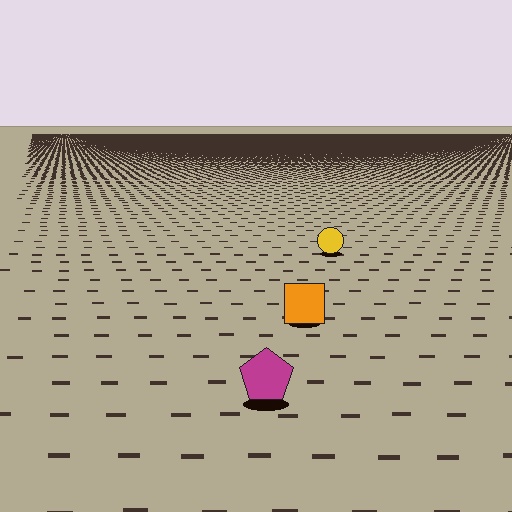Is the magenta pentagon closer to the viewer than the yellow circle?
Yes. The magenta pentagon is closer — you can tell from the texture gradient: the ground texture is coarser near it.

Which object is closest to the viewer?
The magenta pentagon is closest. The texture marks near it are larger and more spread out.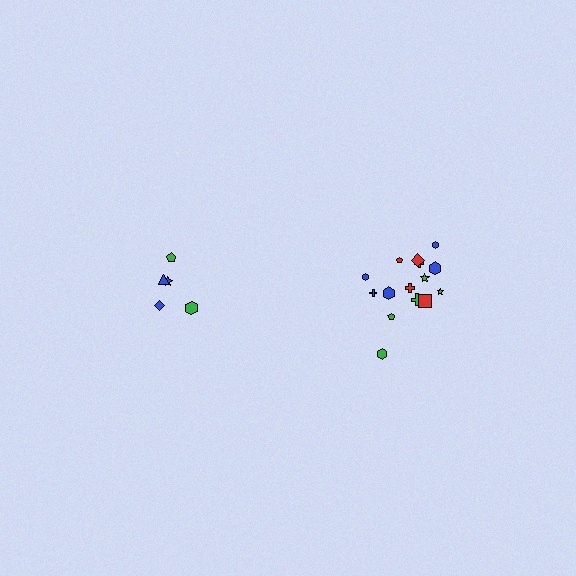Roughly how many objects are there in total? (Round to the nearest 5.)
Roughly 20 objects in total.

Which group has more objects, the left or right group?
The right group.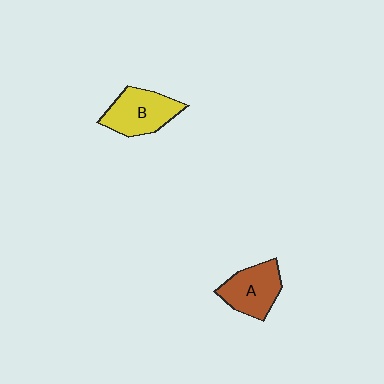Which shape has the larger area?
Shape B (yellow).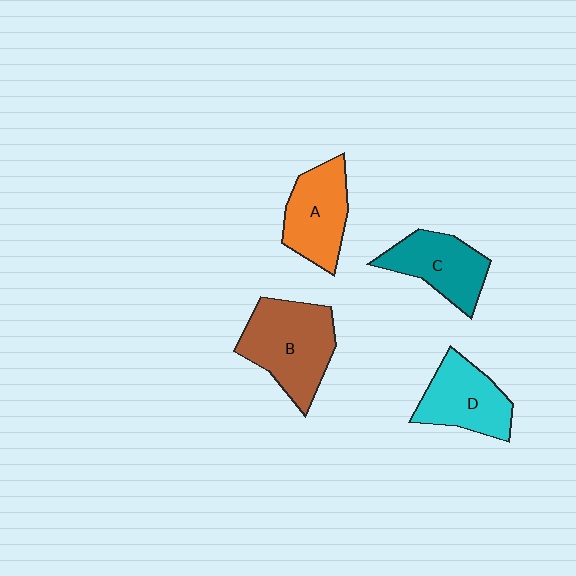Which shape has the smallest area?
Shape C (teal).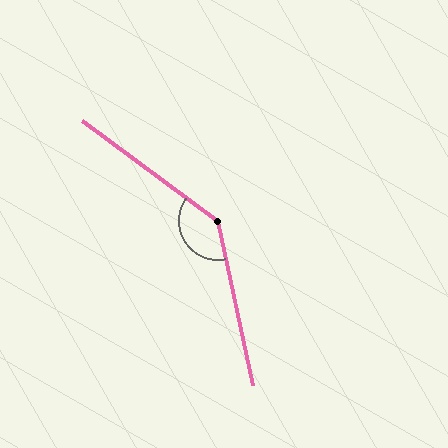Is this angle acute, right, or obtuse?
It is obtuse.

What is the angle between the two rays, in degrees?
Approximately 139 degrees.